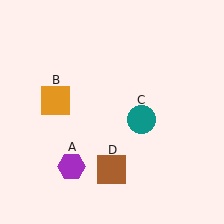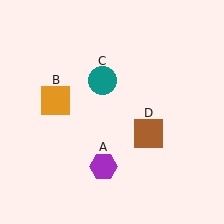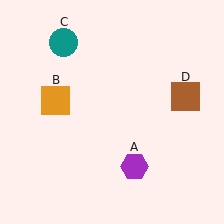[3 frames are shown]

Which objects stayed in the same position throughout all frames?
Orange square (object B) remained stationary.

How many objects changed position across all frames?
3 objects changed position: purple hexagon (object A), teal circle (object C), brown square (object D).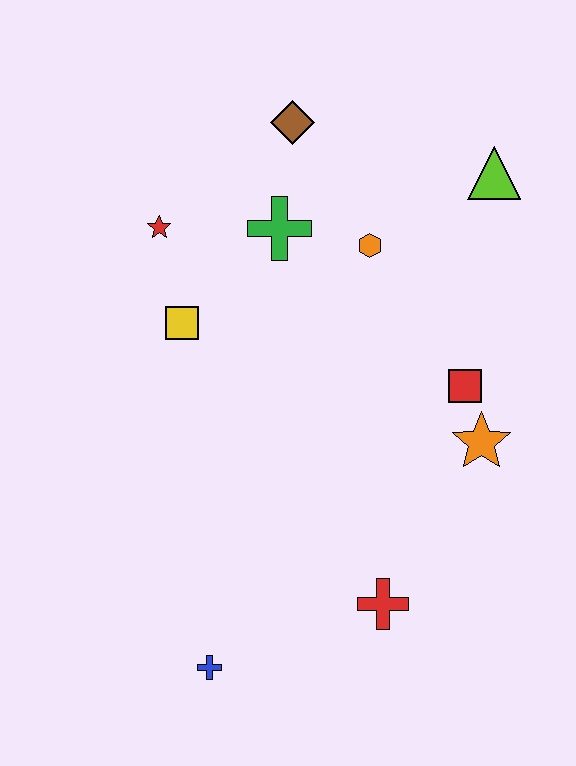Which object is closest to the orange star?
The red square is closest to the orange star.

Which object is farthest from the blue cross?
The lime triangle is farthest from the blue cross.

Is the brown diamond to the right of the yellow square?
Yes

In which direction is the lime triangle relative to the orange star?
The lime triangle is above the orange star.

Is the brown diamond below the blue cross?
No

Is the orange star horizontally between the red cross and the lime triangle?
Yes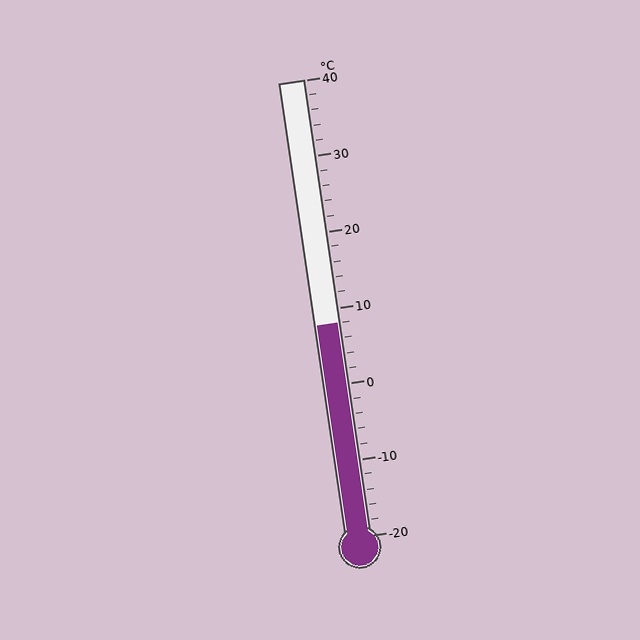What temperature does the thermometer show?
The thermometer shows approximately 8°C.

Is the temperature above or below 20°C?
The temperature is below 20°C.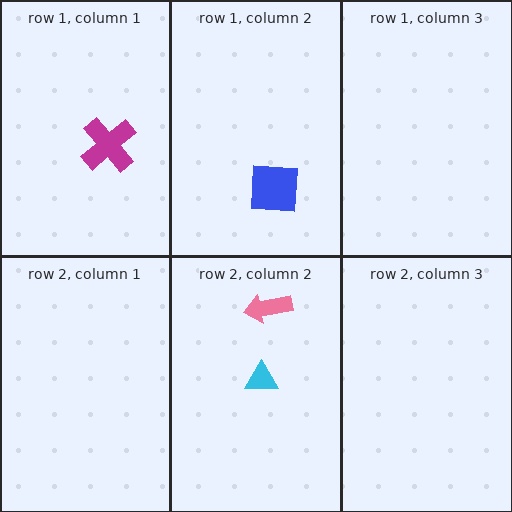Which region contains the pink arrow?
The row 2, column 2 region.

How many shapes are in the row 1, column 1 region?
1.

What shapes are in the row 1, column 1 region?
The magenta cross.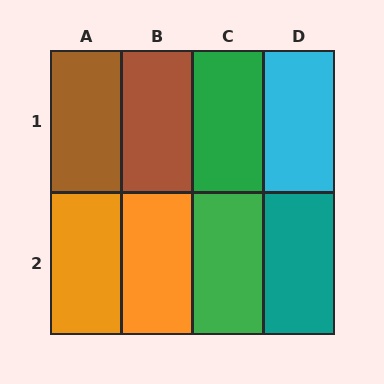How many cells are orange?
2 cells are orange.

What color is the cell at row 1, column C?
Green.